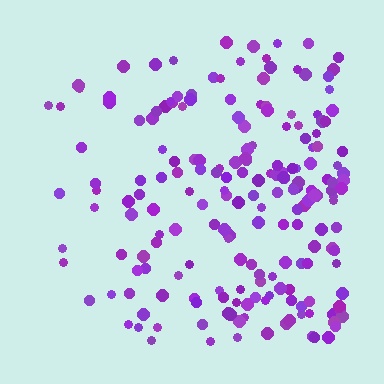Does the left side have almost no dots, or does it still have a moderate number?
Still a moderate number, just noticeably fewer than the right.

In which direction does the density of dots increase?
From left to right, with the right side densest.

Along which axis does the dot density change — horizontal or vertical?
Horizontal.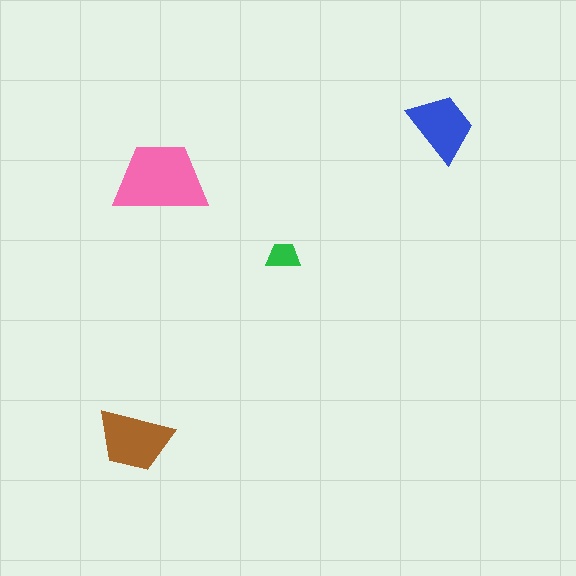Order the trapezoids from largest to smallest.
the pink one, the brown one, the blue one, the green one.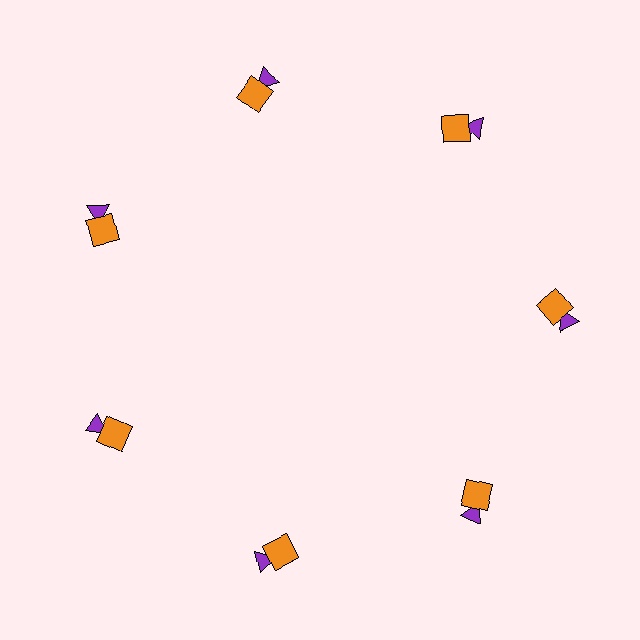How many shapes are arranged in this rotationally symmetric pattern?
There are 14 shapes, arranged in 7 groups of 2.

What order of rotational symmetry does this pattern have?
This pattern has 7-fold rotational symmetry.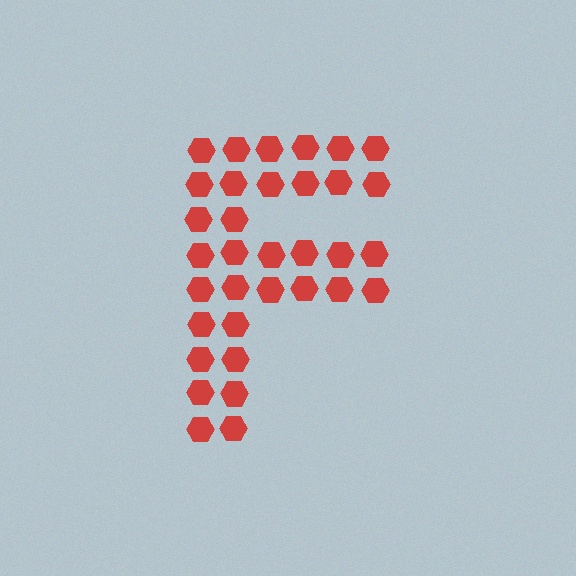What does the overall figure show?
The overall figure shows the letter F.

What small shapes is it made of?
It is made of small hexagons.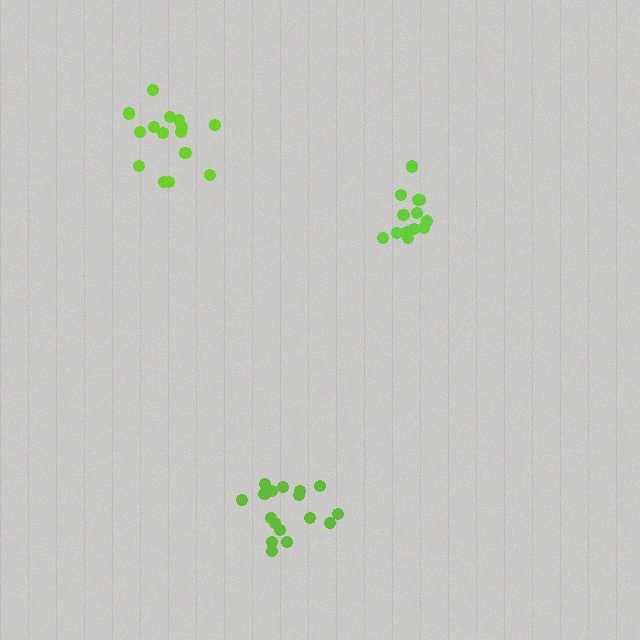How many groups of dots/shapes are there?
There are 3 groups.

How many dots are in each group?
Group 1: 13 dots, Group 2: 15 dots, Group 3: 17 dots (45 total).